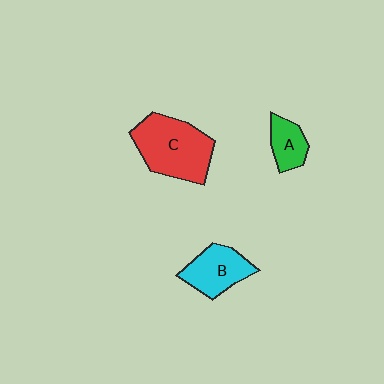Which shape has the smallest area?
Shape A (green).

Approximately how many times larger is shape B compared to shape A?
Approximately 1.6 times.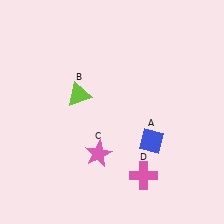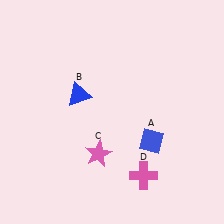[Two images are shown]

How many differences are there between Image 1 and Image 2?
There is 1 difference between the two images.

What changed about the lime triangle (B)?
In Image 1, B is lime. In Image 2, it changed to blue.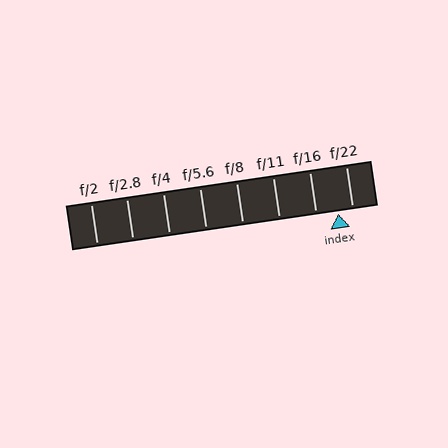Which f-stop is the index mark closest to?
The index mark is closest to f/22.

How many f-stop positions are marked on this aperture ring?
There are 8 f-stop positions marked.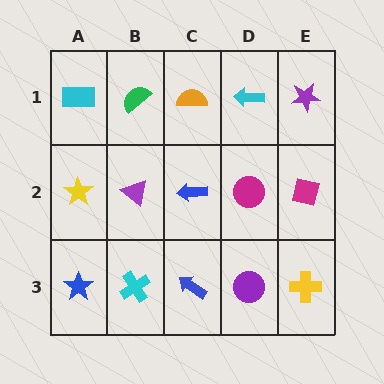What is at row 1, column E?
A purple star.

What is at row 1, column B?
A green semicircle.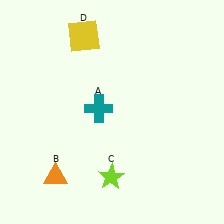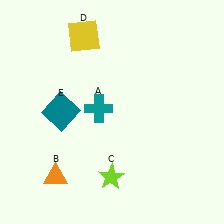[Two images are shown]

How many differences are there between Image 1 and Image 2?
There is 1 difference between the two images.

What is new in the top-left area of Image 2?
A teal square (E) was added in the top-left area of Image 2.